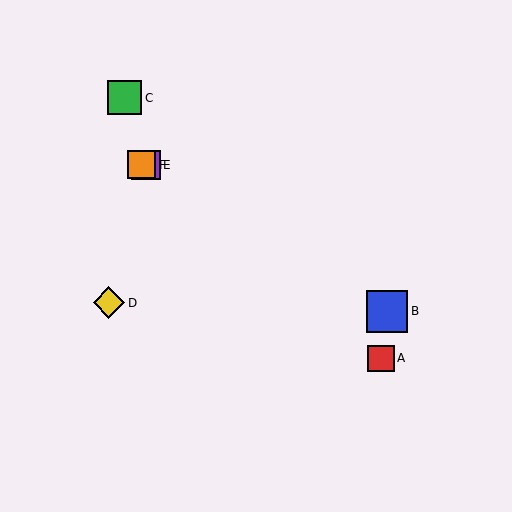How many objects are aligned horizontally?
2 objects (E, F) are aligned horizontally.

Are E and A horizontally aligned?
No, E is at y≈165 and A is at y≈358.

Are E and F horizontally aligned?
Yes, both are at y≈165.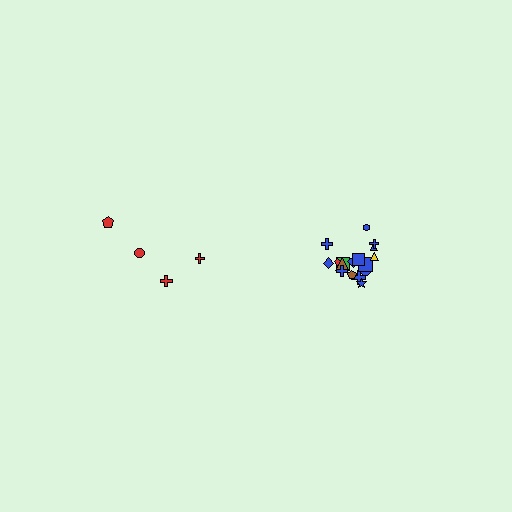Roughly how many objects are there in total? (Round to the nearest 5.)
Roughly 20 objects in total.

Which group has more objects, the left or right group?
The right group.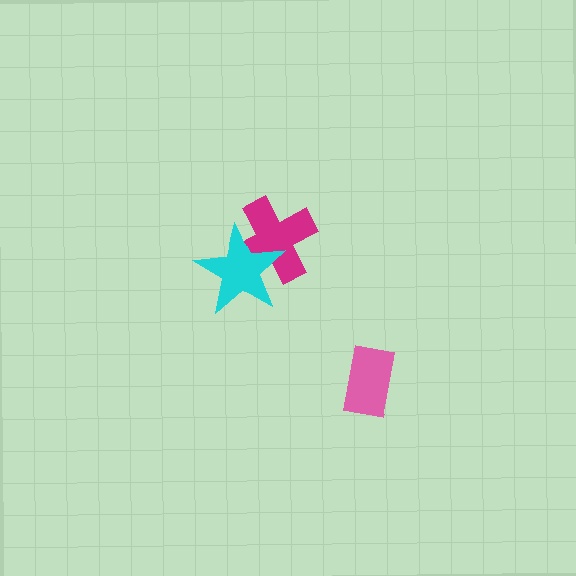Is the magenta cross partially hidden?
Yes, it is partially covered by another shape.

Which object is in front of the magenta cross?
The cyan star is in front of the magenta cross.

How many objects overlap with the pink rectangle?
0 objects overlap with the pink rectangle.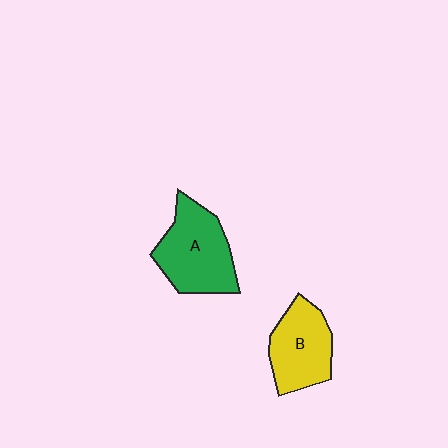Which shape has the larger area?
Shape A (green).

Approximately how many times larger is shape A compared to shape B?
Approximately 1.2 times.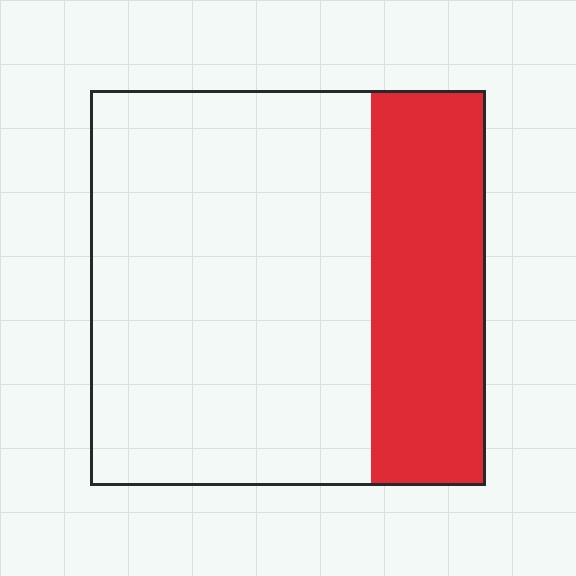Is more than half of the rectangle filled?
No.